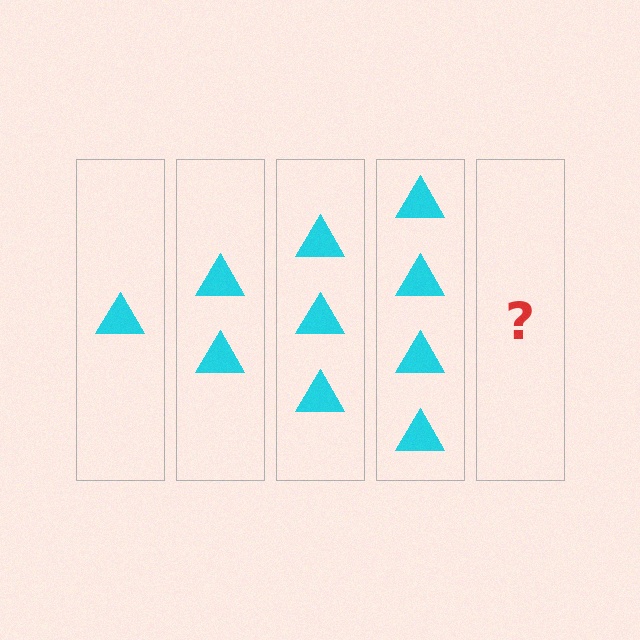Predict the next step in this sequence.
The next step is 5 triangles.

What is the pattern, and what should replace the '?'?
The pattern is that each step adds one more triangle. The '?' should be 5 triangles.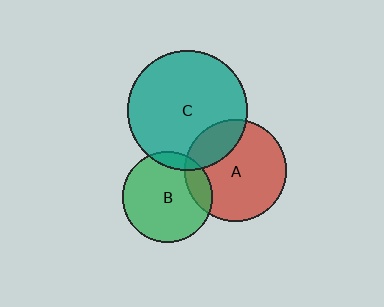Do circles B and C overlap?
Yes.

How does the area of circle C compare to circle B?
Approximately 1.8 times.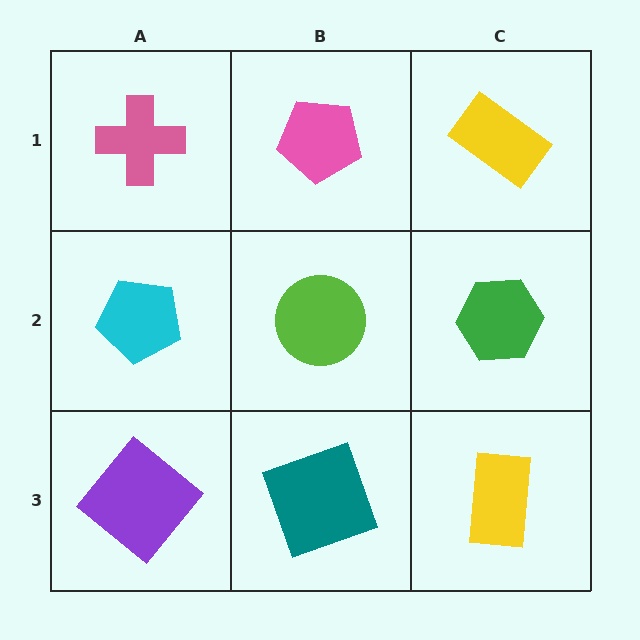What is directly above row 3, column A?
A cyan pentagon.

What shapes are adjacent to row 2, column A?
A pink cross (row 1, column A), a purple diamond (row 3, column A), a lime circle (row 2, column B).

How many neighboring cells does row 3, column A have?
2.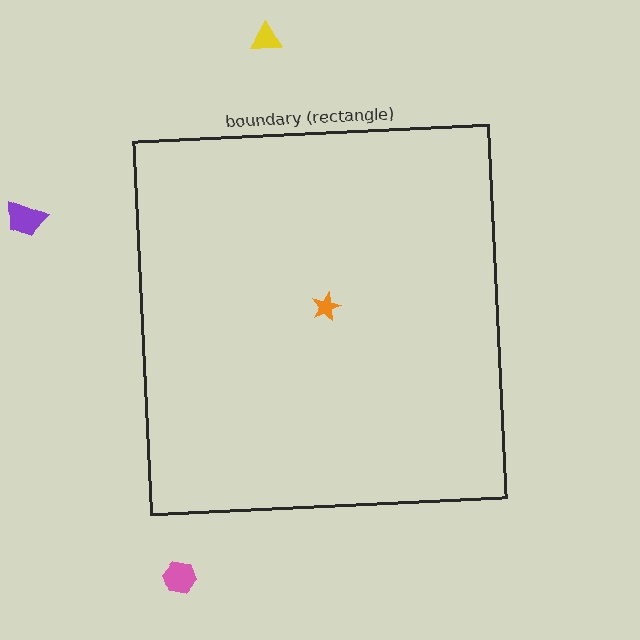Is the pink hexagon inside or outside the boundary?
Outside.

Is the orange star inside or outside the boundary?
Inside.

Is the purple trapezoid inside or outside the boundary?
Outside.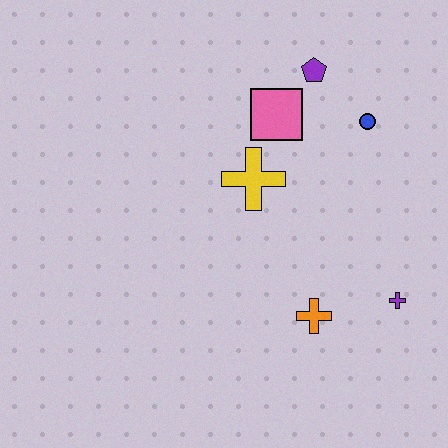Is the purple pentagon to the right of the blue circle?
No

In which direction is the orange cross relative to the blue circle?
The orange cross is below the blue circle.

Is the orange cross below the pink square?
Yes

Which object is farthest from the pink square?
The purple cross is farthest from the pink square.